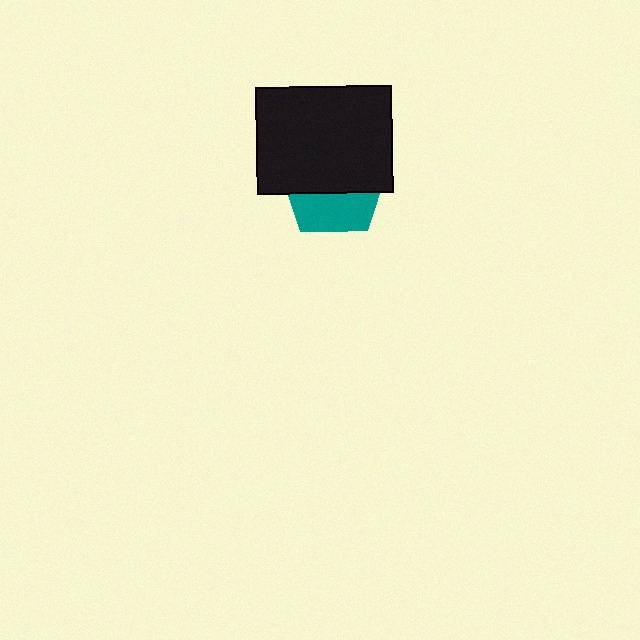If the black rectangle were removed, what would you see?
You would see the complete teal pentagon.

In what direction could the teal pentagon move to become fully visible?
The teal pentagon could move down. That would shift it out from behind the black rectangle entirely.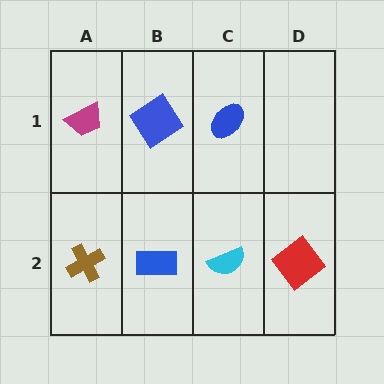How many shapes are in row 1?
3 shapes.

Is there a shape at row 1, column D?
No, that cell is empty.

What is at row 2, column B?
A blue rectangle.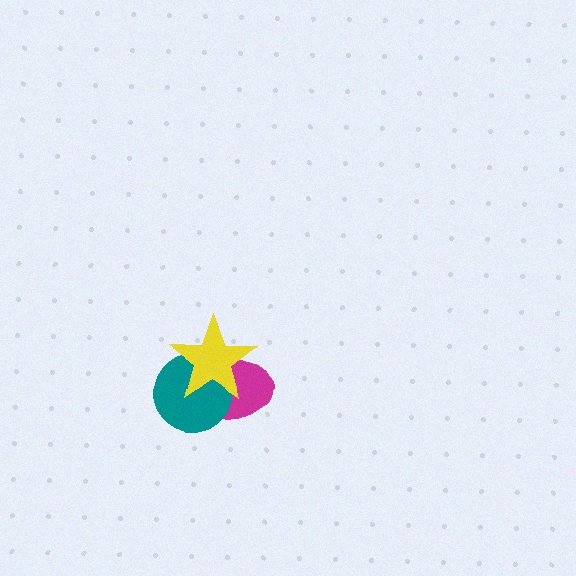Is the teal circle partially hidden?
Yes, it is partially covered by another shape.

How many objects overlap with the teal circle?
2 objects overlap with the teal circle.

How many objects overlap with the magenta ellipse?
2 objects overlap with the magenta ellipse.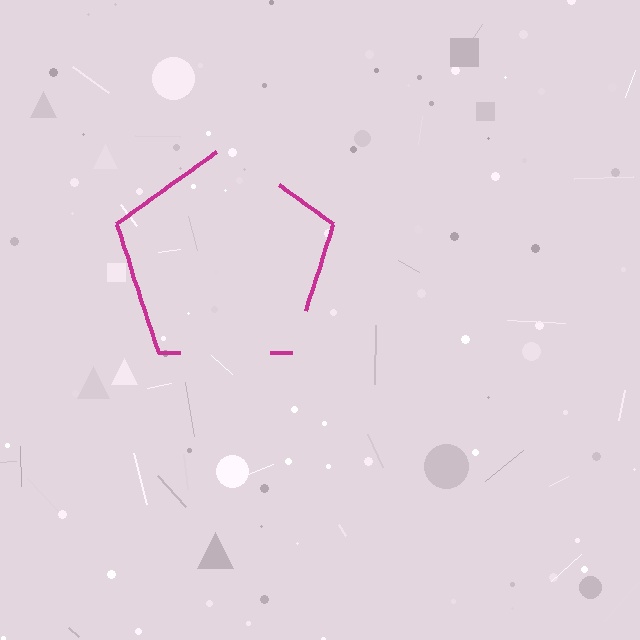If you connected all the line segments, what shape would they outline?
They would outline a pentagon.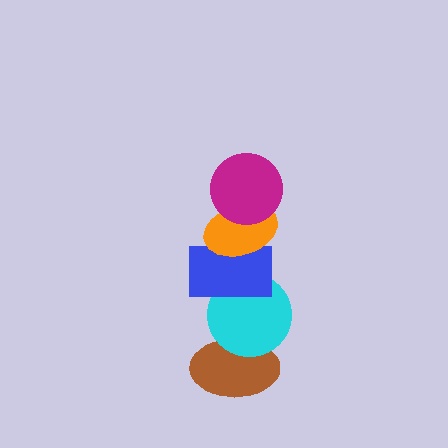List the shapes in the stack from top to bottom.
From top to bottom: the magenta circle, the orange ellipse, the blue rectangle, the cyan circle, the brown ellipse.